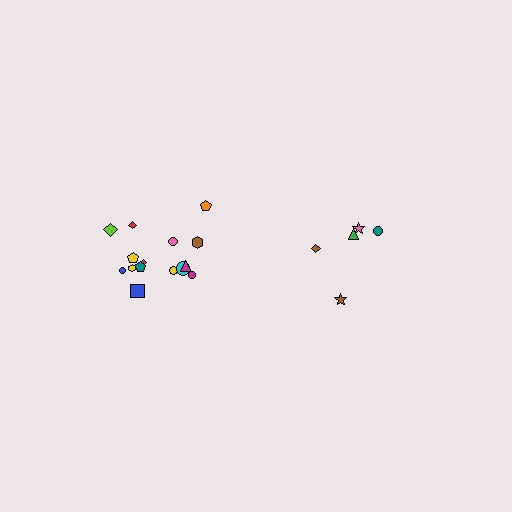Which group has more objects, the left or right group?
The left group.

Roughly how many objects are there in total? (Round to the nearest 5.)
Roughly 20 objects in total.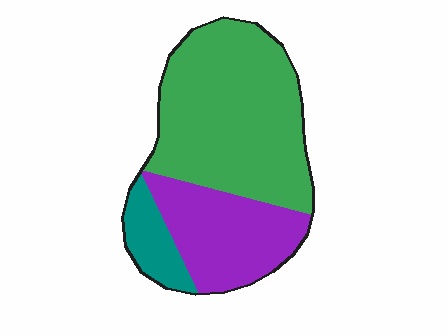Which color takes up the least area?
Teal, at roughly 10%.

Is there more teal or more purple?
Purple.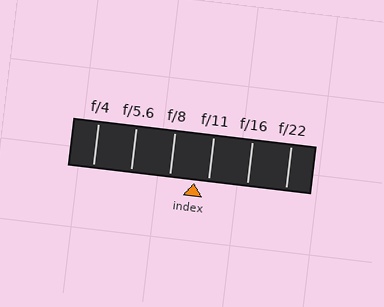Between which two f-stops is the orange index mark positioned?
The index mark is between f/8 and f/11.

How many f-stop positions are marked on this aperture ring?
There are 6 f-stop positions marked.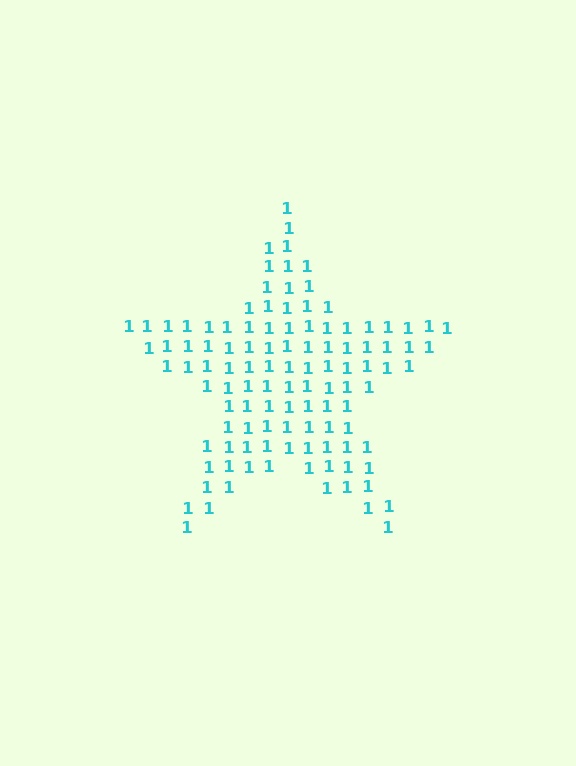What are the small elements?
The small elements are digit 1's.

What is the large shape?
The large shape is a star.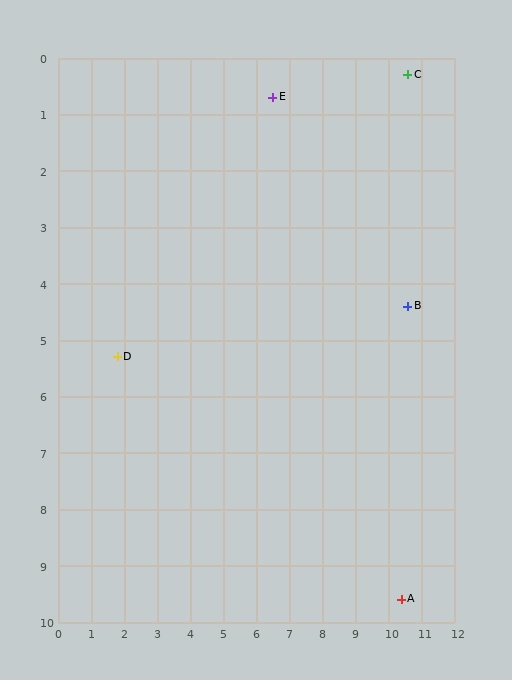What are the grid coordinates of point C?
Point C is at approximately (10.6, 0.3).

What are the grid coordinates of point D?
Point D is at approximately (1.8, 5.3).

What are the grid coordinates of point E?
Point E is at approximately (6.5, 0.7).